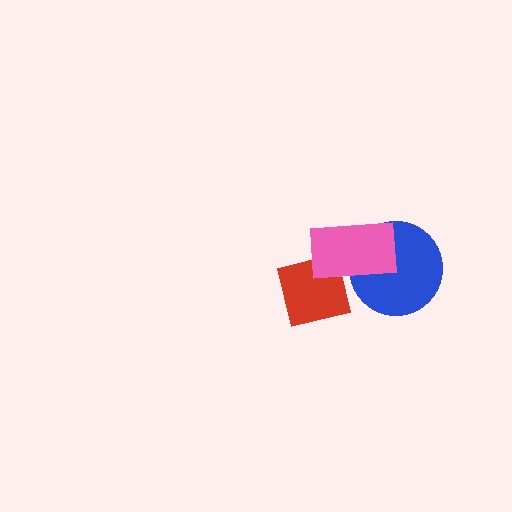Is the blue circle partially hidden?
Yes, it is partially covered by another shape.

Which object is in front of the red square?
The pink rectangle is in front of the red square.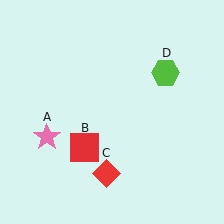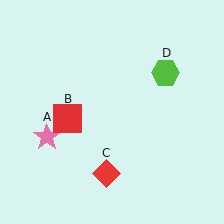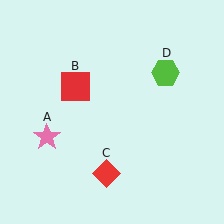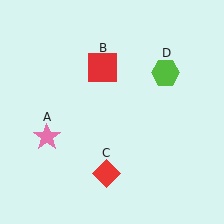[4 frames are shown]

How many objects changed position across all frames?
1 object changed position: red square (object B).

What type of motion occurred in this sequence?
The red square (object B) rotated clockwise around the center of the scene.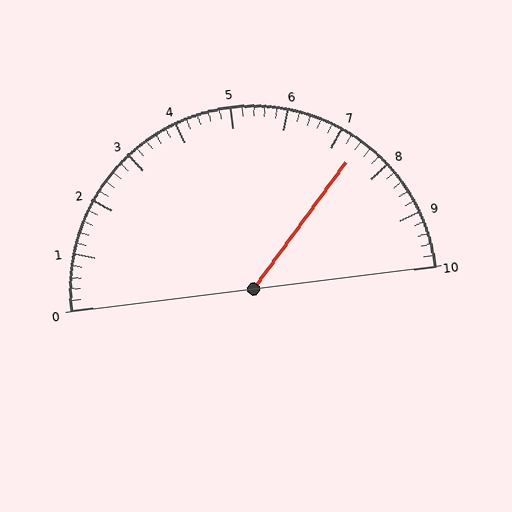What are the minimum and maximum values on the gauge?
The gauge ranges from 0 to 10.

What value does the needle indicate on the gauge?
The needle indicates approximately 7.4.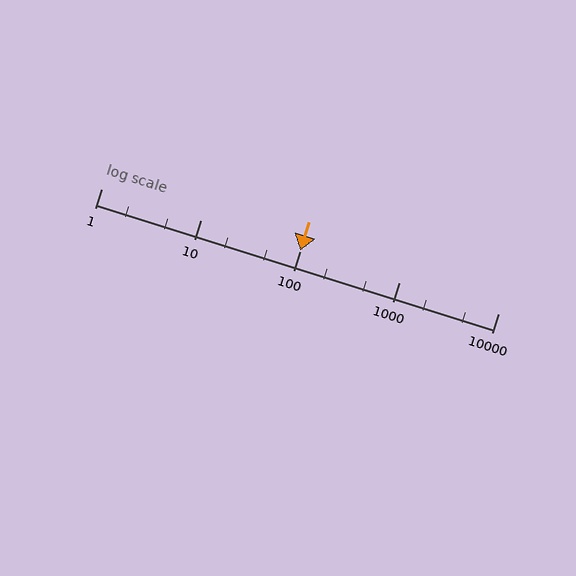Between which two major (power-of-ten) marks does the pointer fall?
The pointer is between 100 and 1000.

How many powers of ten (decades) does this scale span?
The scale spans 4 decades, from 1 to 10000.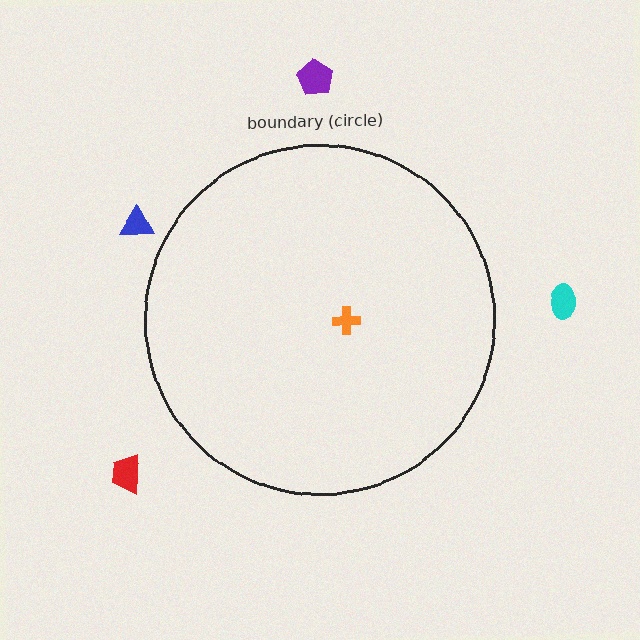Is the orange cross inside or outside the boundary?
Inside.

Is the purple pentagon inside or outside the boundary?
Outside.